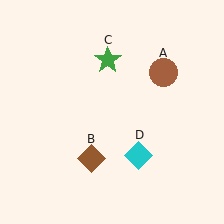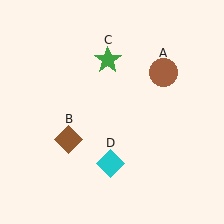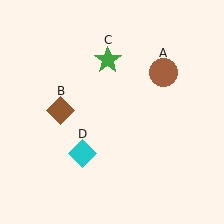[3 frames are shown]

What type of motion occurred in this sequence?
The brown diamond (object B), cyan diamond (object D) rotated clockwise around the center of the scene.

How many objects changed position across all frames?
2 objects changed position: brown diamond (object B), cyan diamond (object D).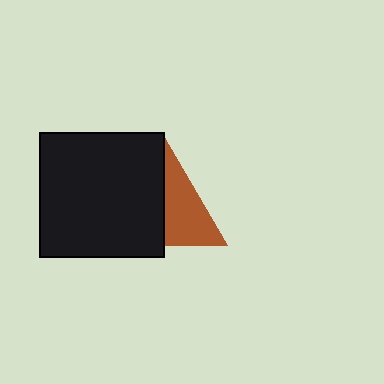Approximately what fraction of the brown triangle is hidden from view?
Roughly 52% of the brown triangle is hidden behind the black square.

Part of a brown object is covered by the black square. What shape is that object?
It is a triangle.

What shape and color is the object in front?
The object in front is a black square.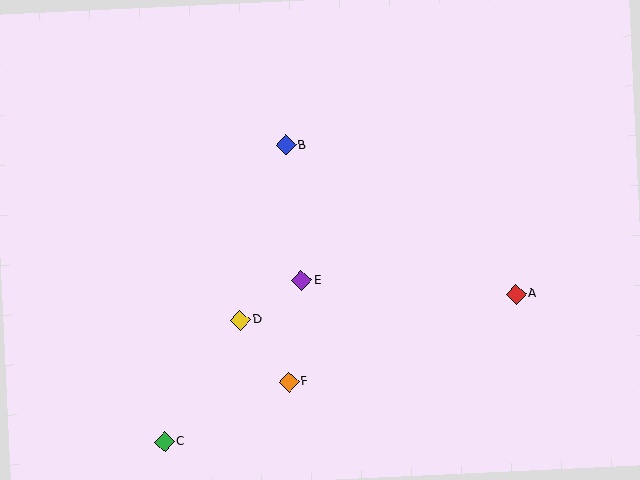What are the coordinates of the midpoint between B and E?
The midpoint between B and E is at (294, 213).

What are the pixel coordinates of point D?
Point D is at (241, 320).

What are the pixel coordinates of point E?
Point E is at (302, 280).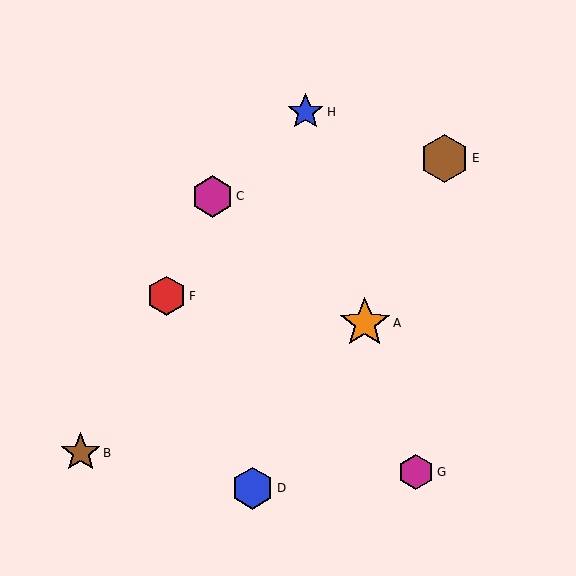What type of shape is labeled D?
Shape D is a blue hexagon.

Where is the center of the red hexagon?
The center of the red hexagon is at (166, 296).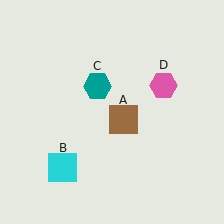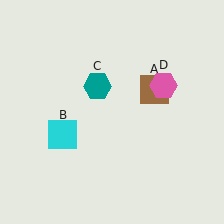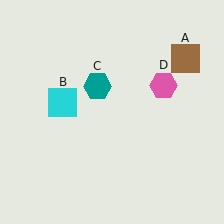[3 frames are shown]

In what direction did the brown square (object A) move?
The brown square (object A) moved up and to the right.